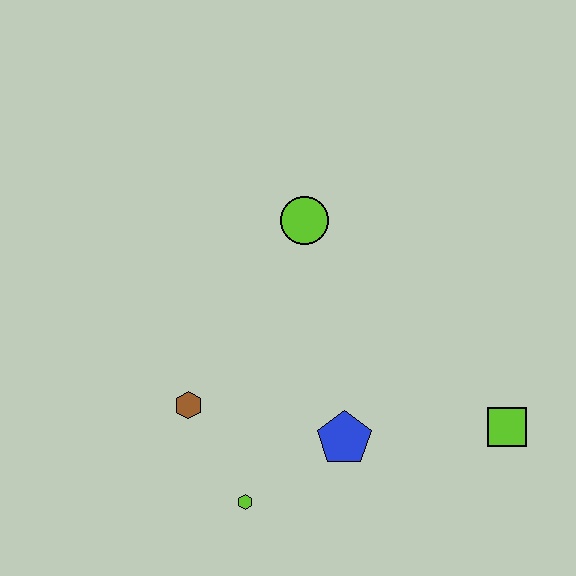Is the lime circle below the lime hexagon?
No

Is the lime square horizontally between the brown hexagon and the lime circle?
No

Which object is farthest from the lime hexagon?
The lime circle is farthest from the lime hexagon.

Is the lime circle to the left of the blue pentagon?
Yes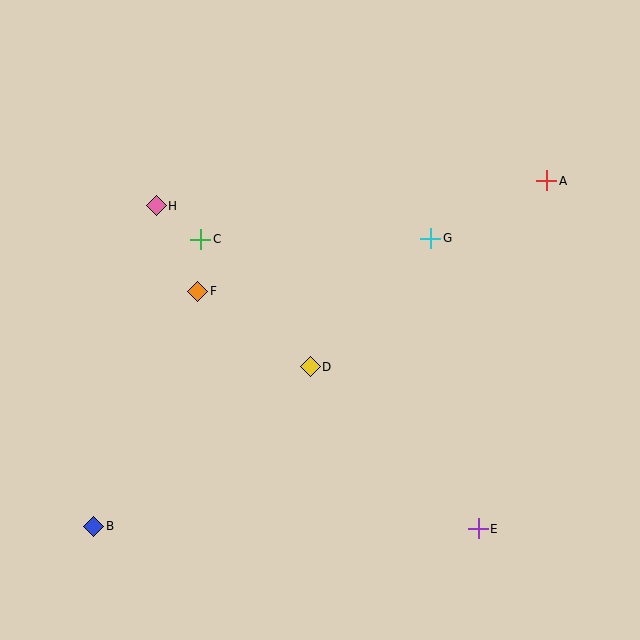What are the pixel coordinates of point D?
Point D is at (310, 367).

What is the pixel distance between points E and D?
The distance between E and D is 234 pixels.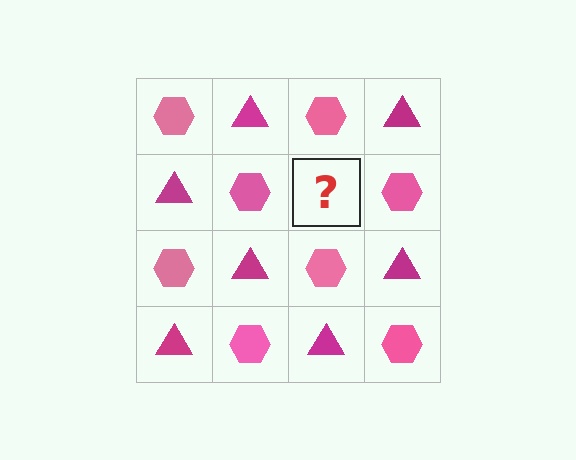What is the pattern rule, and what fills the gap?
The rule is that it alternates pink hexagon and magenta triangle in a checkerboard pattern. The gap should be filled with a magenta triangle.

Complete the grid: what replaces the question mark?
The question mark should be replaced with a magenta triangle.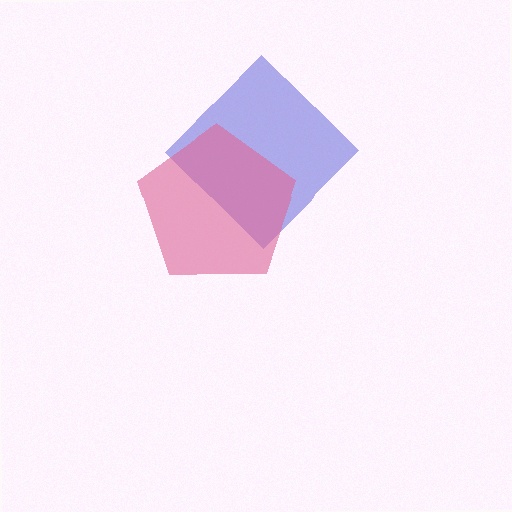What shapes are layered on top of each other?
The layered shapes are: a blue diamond, a pink pentagon.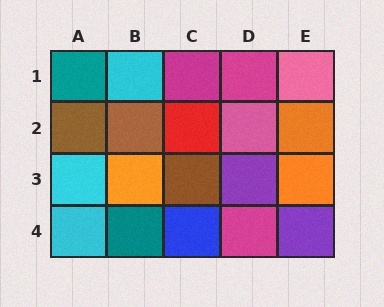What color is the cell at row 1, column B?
Cyan.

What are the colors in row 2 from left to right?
Brown, brown, red, pink, orange.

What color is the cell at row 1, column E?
Pink.